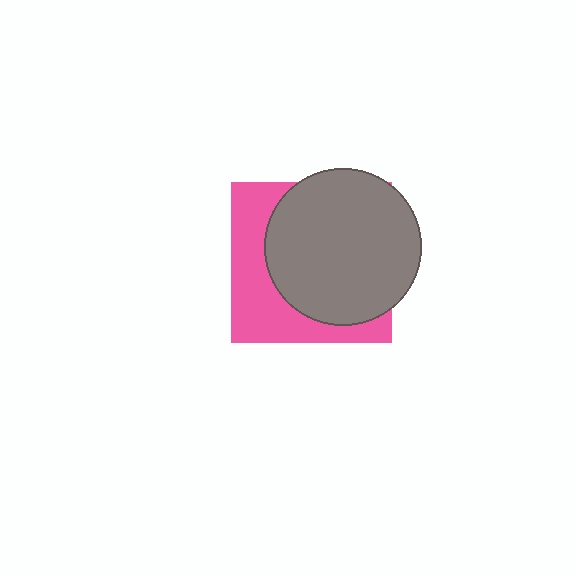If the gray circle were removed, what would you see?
You would see the complete pink square.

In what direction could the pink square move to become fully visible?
The pink square could move left. That would shift it out from behind the gray circle entirely.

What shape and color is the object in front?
The object in front is a gray circle.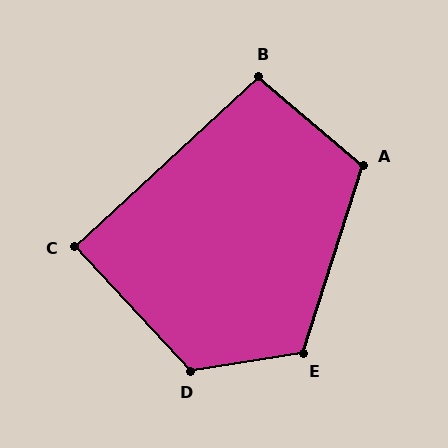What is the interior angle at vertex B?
Approximately 97 degrees (obtuse).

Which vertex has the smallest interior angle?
C, at approximately 90 degrees.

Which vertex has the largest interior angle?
D, at approximately 123 degrees.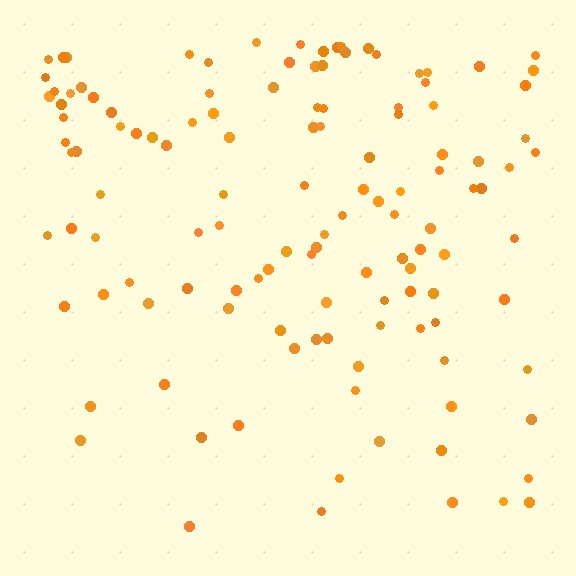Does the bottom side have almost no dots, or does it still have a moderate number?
Still a moderate number, just noticeably fewer than the top.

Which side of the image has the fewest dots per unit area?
The bottom.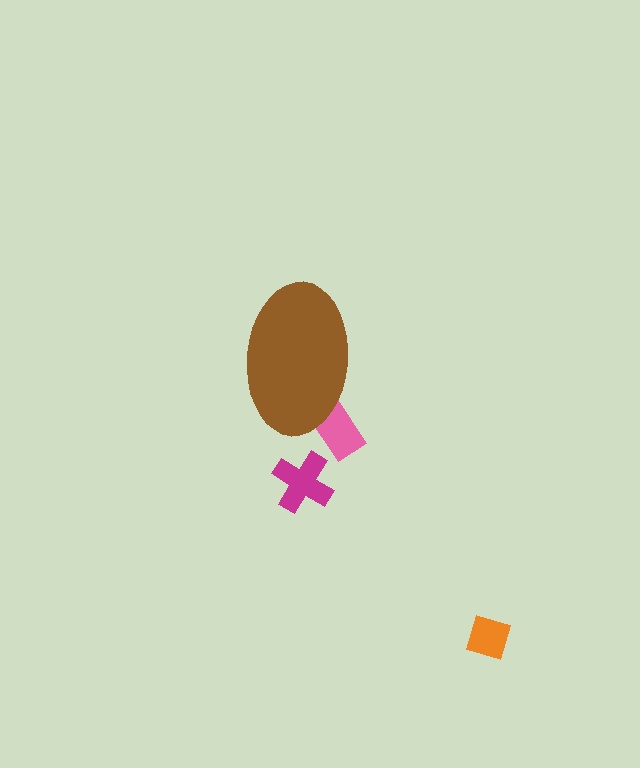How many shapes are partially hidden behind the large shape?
1 shape is partially hidden.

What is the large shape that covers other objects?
A brown ellipse.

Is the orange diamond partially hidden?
No, the orange diamond is fully visible.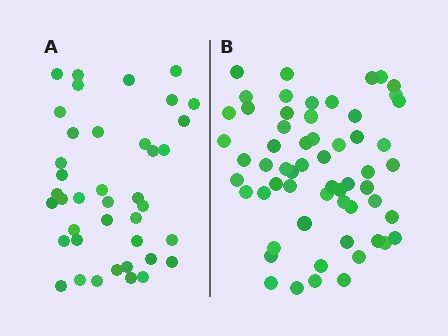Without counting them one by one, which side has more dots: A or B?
Region B (the right region) has more dots.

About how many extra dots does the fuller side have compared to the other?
Region B has approximately 20 more dots than region A.